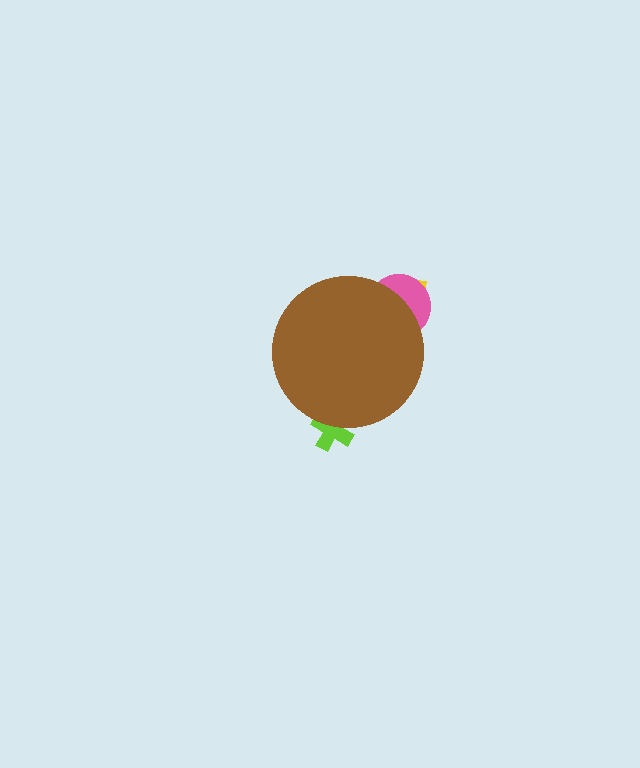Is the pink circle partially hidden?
Yes, the pink circle is partially hidden behind the brown circle.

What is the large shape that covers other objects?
A brown circle.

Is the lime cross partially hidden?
Yes, the lime cross is partially hidden behind the brown circle.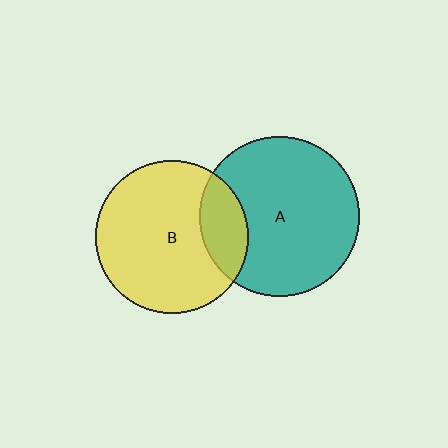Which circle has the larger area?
Circle A (teal).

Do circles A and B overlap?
Yes.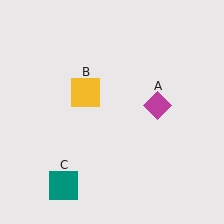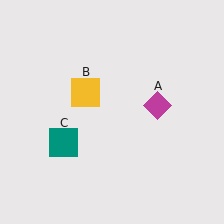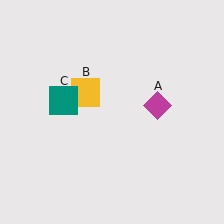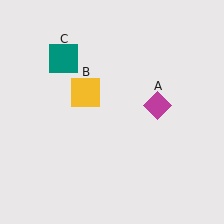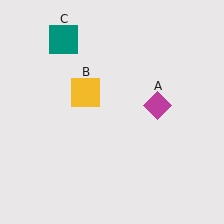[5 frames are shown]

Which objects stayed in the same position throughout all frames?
Magenta diamond (object A) and yellow square (object B) remained stationary.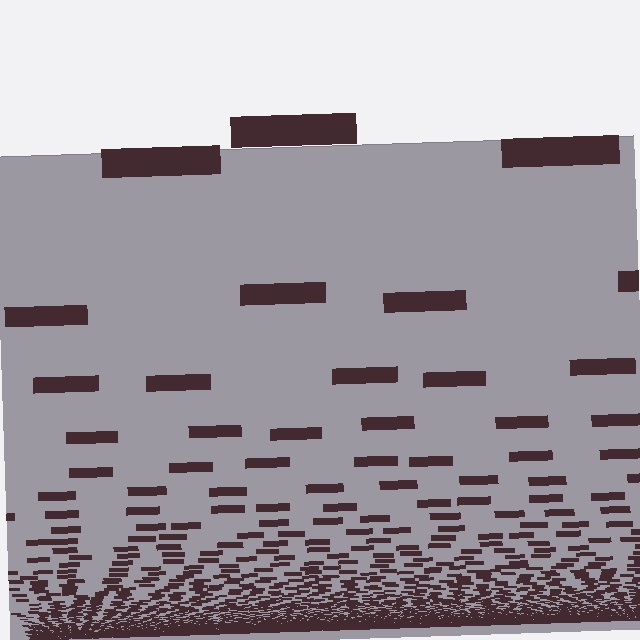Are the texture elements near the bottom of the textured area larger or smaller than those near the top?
Smaller. The gradient is inverted — elements near the bottom are smaller and denser.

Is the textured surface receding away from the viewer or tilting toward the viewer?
The surface appears to tilt toward the viewer. Texture elements get larger and sparser toward the top.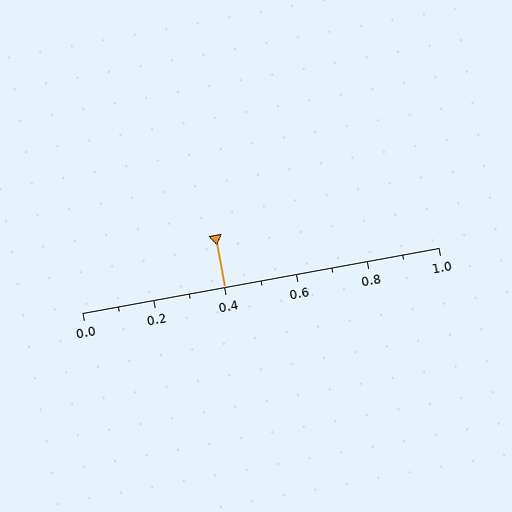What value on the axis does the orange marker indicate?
The marker indicates approximately 0.4.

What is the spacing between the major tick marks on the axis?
The major ticks are spaced 0.2 apart.